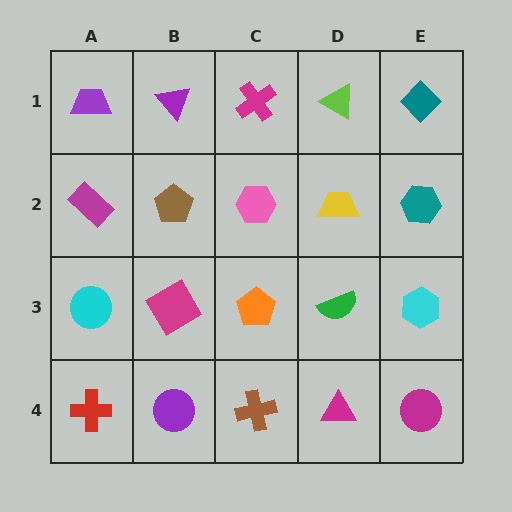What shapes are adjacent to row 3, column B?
A brown pentagon (row 2, column B), a purple circle (row 4, column B), a cyan circle (row 3, column A), an orange pentagon (row 3, column C).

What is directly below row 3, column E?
A magenta circle.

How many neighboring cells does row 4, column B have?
3.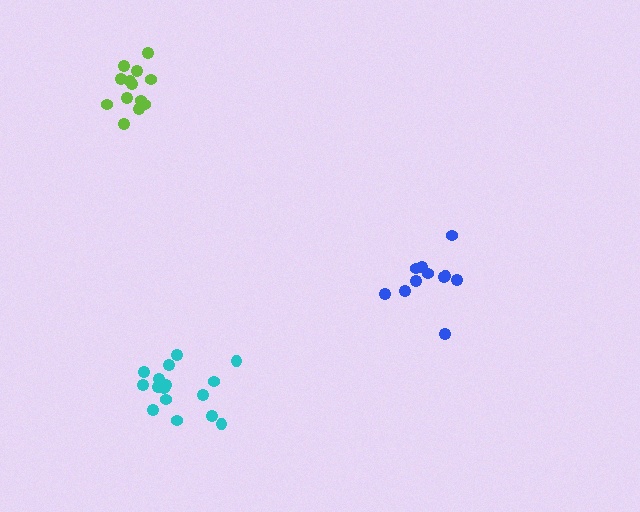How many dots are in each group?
Group 1: 16 dots, Group 2: 11 dots, Group 3: 14 dots (41 total).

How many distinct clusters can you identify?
There are 3 distinct clusters.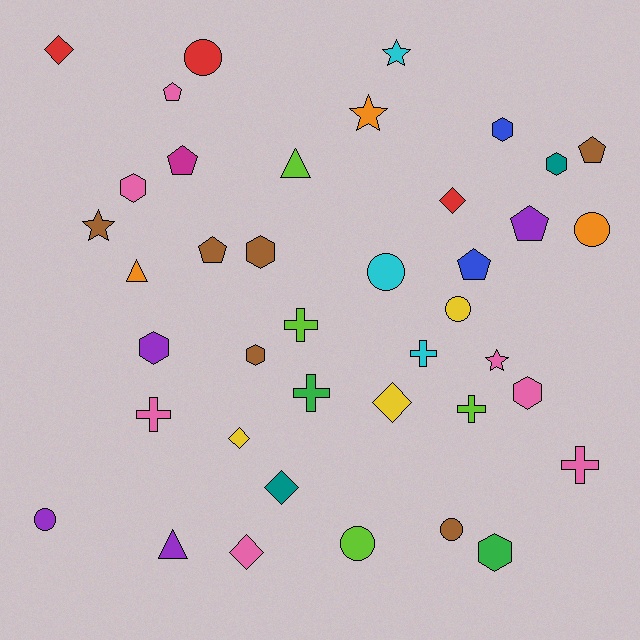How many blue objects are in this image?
There are 2 blue objects.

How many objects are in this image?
There are 40 objects.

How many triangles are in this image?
There are 3 triangles.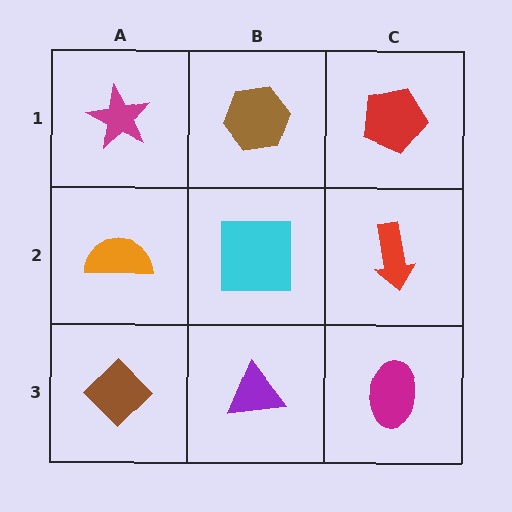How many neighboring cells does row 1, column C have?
2.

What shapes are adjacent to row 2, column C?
A red pentagon (row 1, column C), a magenta ellipse (row 3, column C), a cyan square (row 2, column B).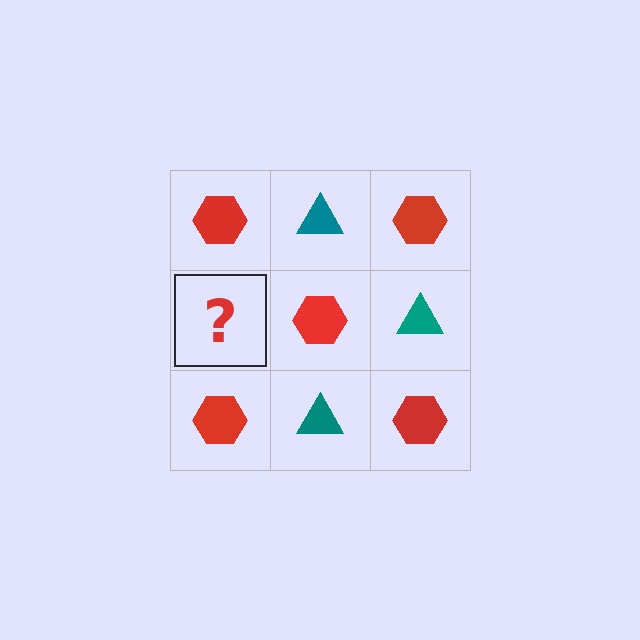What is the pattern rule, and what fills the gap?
The rule is that it alternates red hexagon and teal triangle in a checkerboard pattern. The gap should be filled with a teal triangle.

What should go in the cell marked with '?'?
The missing cell should contain a teal triangle.